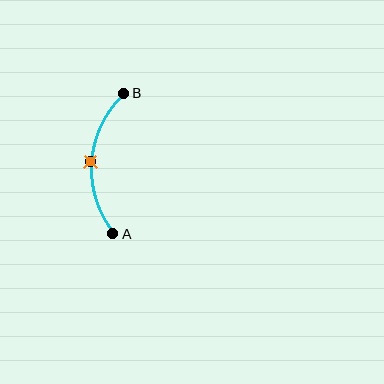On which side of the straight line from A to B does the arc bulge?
The arc bulges to the left of the straight line connecting A and B.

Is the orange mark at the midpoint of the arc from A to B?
Yes. The orange mark lies on the arc at equal arc-length from both A and B — it is the arc midpoint.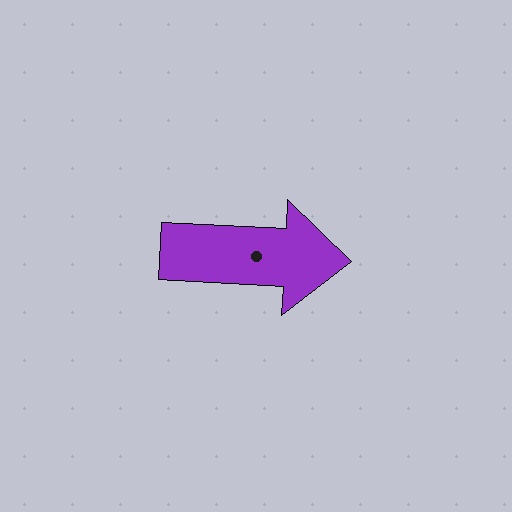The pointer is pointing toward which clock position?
Roughly 3 o'clock.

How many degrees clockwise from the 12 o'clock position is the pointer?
Approximately 93 degrees.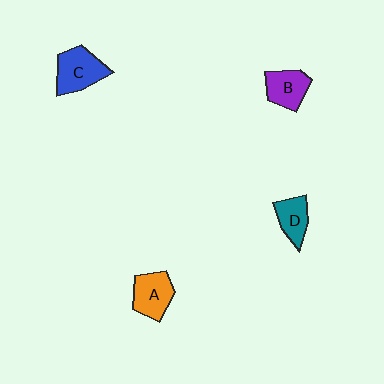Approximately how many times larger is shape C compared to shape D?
Approximately 1.5 times.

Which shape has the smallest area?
Shape D (teal).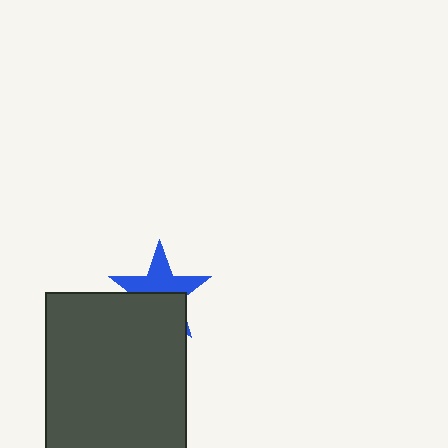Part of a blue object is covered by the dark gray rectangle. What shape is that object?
It is a star.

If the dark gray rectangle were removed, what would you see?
You would see the complete blue star.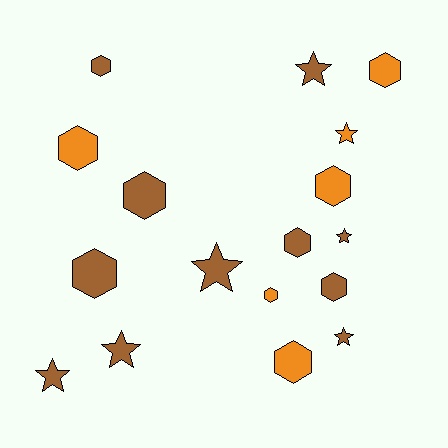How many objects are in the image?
There are 17 objects.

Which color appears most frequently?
Brown, with 11 objects.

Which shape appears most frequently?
Hexagon, with 10 objects.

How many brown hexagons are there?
There are 5 brown hexagons.